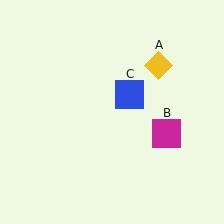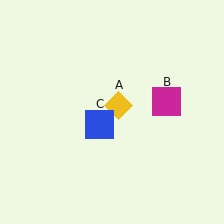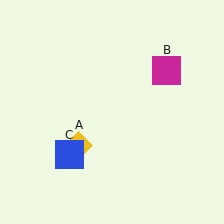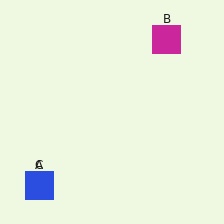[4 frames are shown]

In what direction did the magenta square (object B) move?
The magenta square (object B) moved up.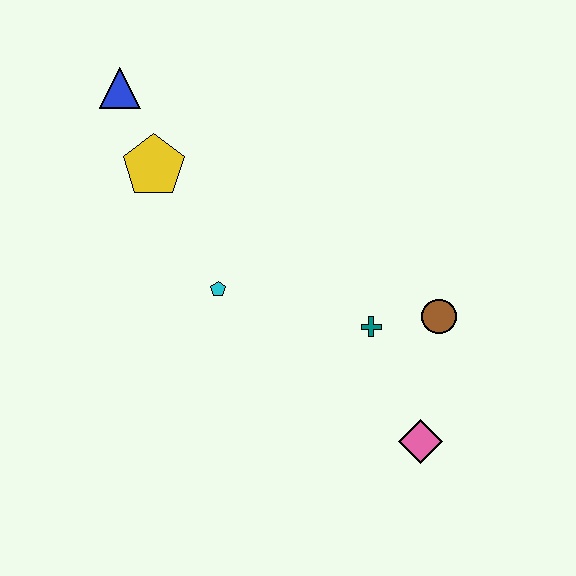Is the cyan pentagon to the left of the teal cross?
Yes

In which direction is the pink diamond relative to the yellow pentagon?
The pink diamond is below the yellow pentagon.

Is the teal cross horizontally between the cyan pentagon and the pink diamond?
Yes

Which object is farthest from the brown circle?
The blue triangle is farthest from the brown circle.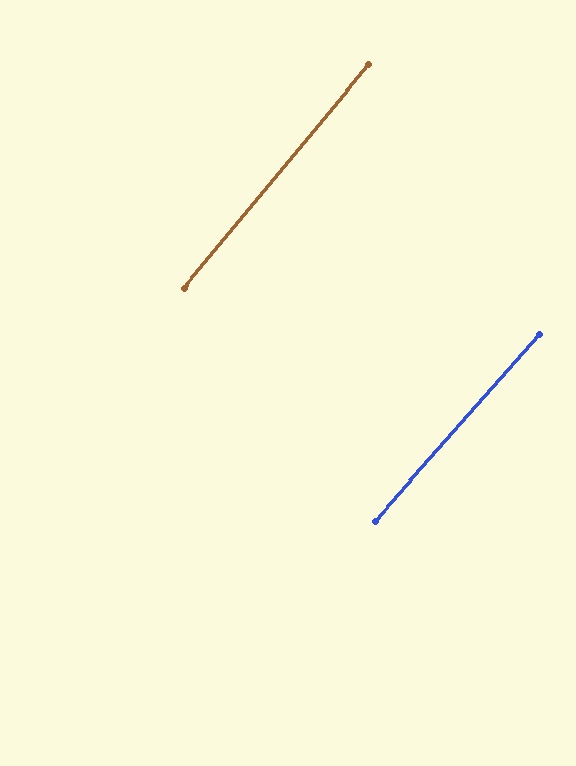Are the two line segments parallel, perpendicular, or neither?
Parallel — their directions differ by only 1.6°.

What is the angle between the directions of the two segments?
Approximately 2 degrees.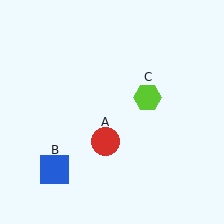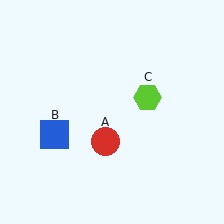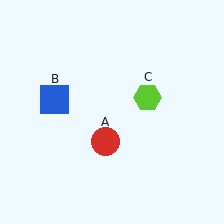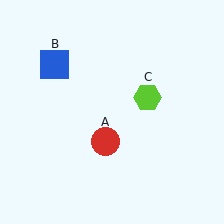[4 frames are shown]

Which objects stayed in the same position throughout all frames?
Red circle (object A) and lime hexagon (object C) remained stationary.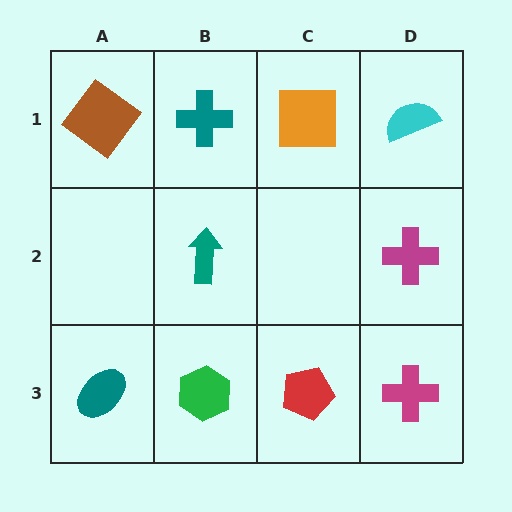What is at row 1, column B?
A teal cross.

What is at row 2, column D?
A magenta cross.